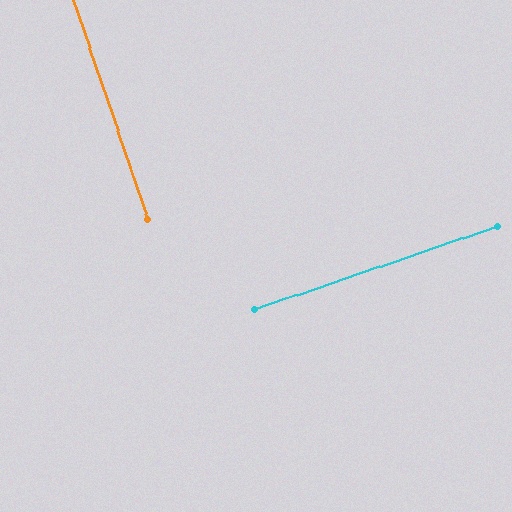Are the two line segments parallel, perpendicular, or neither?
Perpendicular — they meet at approximately 90°.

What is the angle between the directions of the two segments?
Approximately 90 degrees.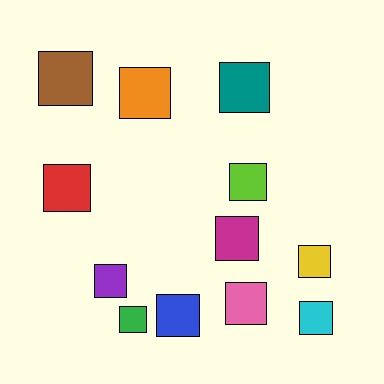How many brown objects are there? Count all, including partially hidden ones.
There is 1 brown object.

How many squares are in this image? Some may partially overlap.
There are 12 squares.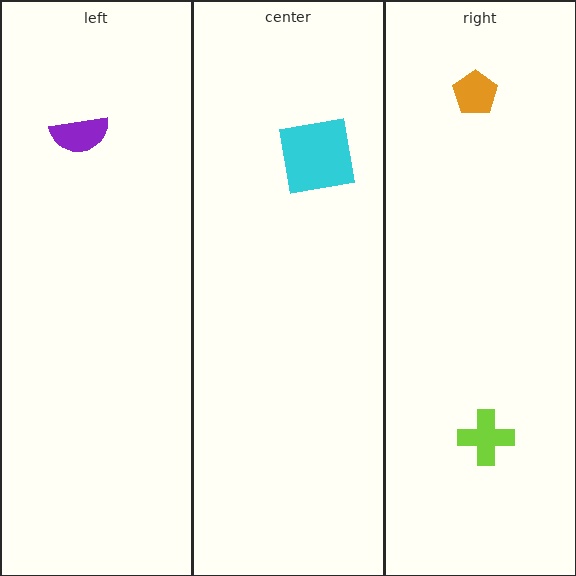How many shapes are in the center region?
1.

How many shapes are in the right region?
2.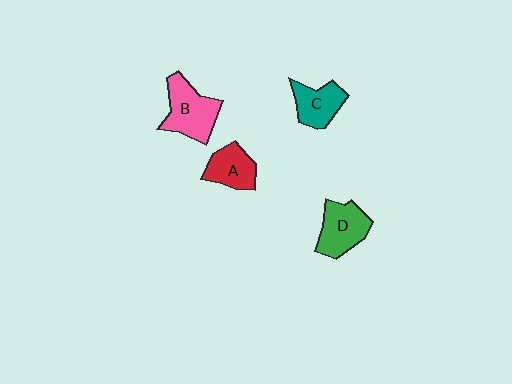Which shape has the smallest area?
Shape A (red).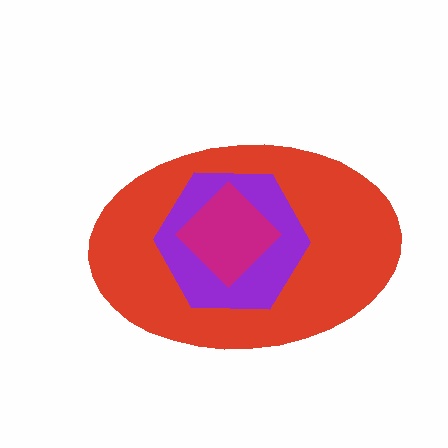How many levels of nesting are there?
3.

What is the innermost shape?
The magenta diamond.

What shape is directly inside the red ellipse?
The purple hexagon.